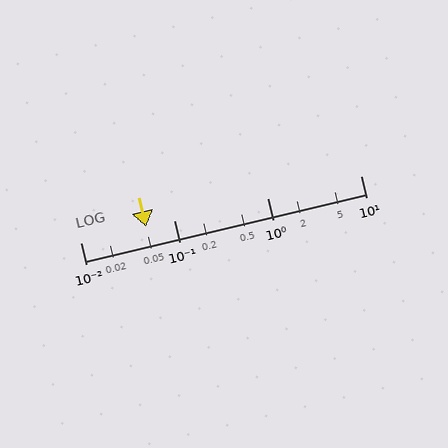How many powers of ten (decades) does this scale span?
The scale spans 3 decades, from 0.01 to 10.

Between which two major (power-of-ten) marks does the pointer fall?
The pointer is between 0.01 and 0.1.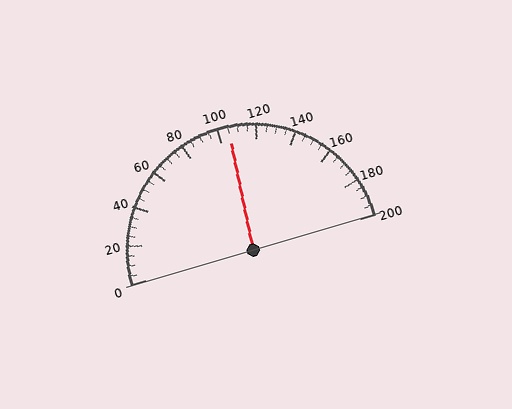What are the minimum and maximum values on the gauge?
The gauge ranges from 0 to 200.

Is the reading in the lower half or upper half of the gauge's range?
The reading is in the upper half of the range (0 to 200).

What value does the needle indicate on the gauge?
The needle indicates approximately 105.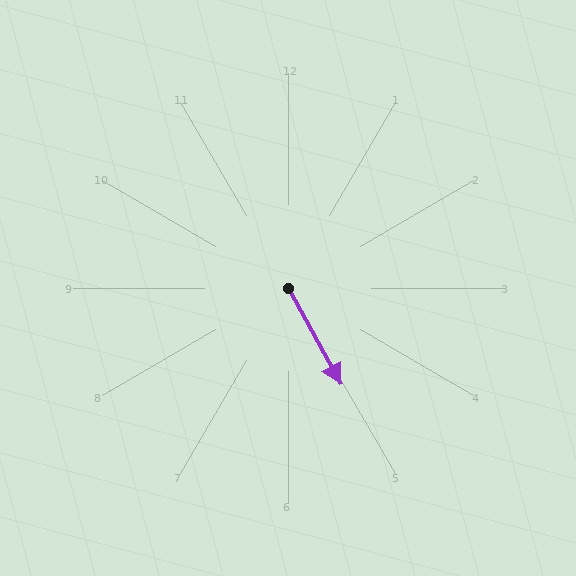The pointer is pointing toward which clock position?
Roughly 5 o'clock.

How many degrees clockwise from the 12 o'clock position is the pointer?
Approximately 151 degrees.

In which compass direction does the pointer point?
Southeast.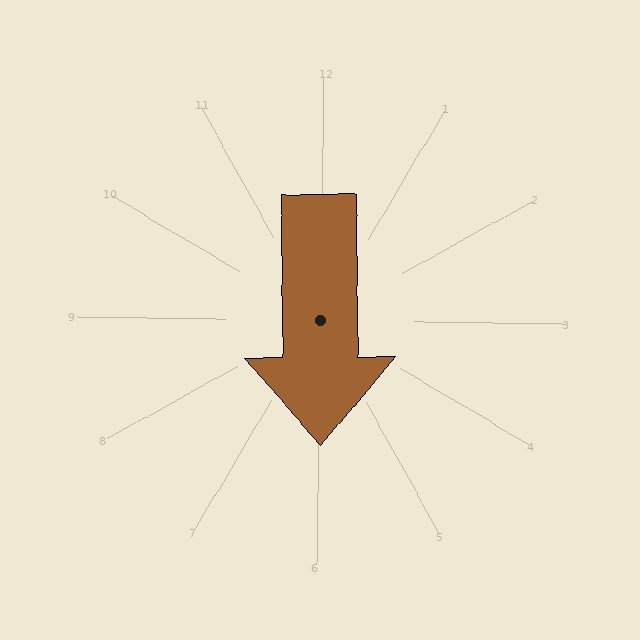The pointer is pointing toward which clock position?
Roughly 6 o'clock.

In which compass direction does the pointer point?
South.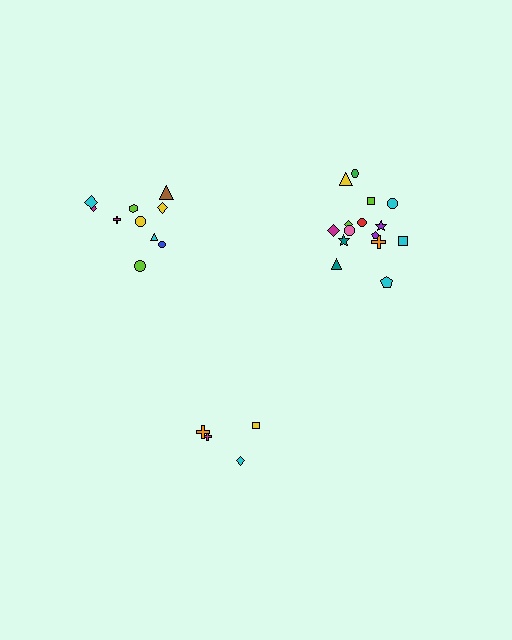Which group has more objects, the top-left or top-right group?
The top-right group.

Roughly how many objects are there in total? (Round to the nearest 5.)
Roughly 30 objects in total.